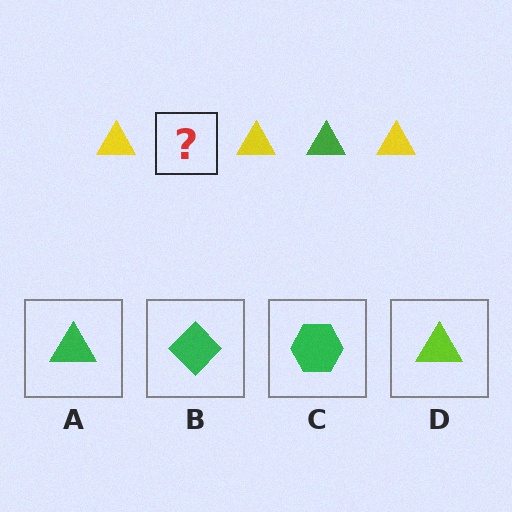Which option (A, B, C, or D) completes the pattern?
A.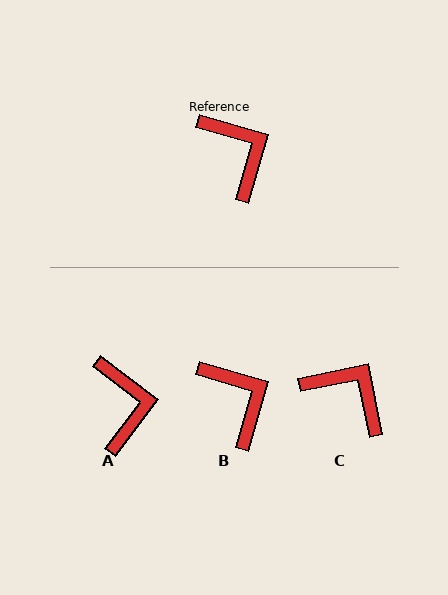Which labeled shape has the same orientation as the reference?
B.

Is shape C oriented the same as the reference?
No, it is off by about 27 degrees.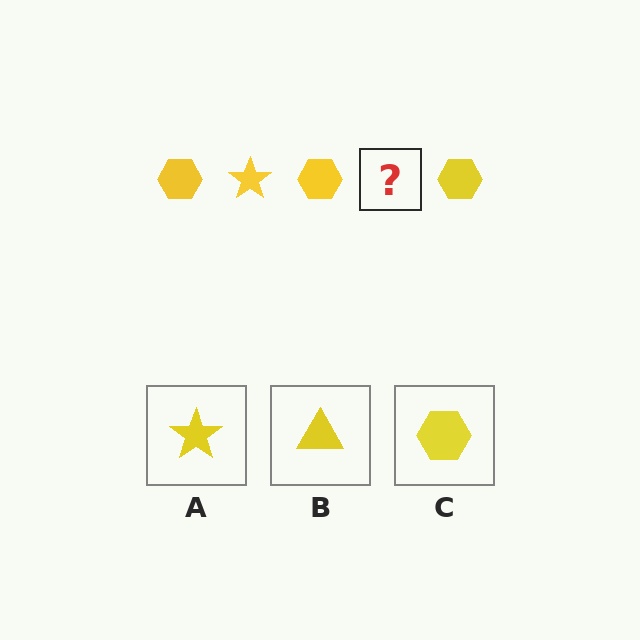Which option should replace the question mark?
Option A.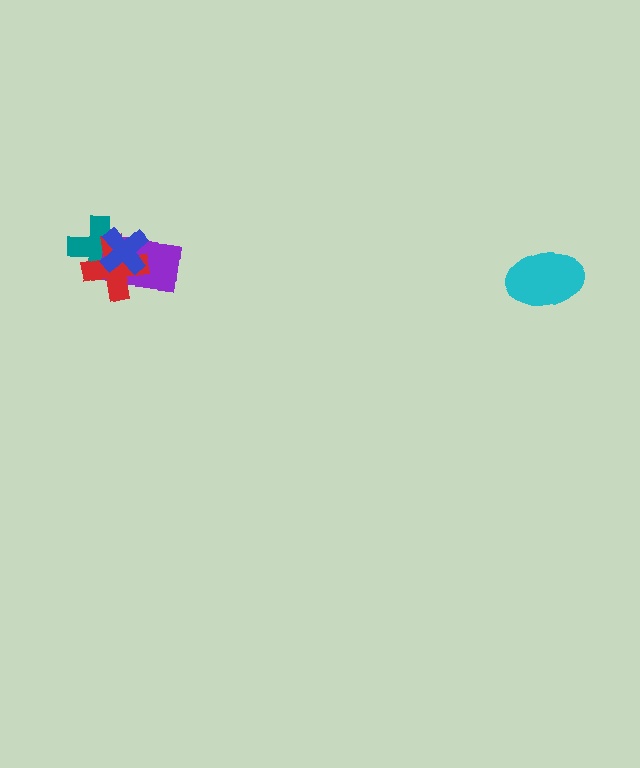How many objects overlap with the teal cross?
3 objects overlap with the teal cross.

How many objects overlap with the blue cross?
3 objects overlap with the blue cross.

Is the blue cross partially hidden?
No, no other shape covers it.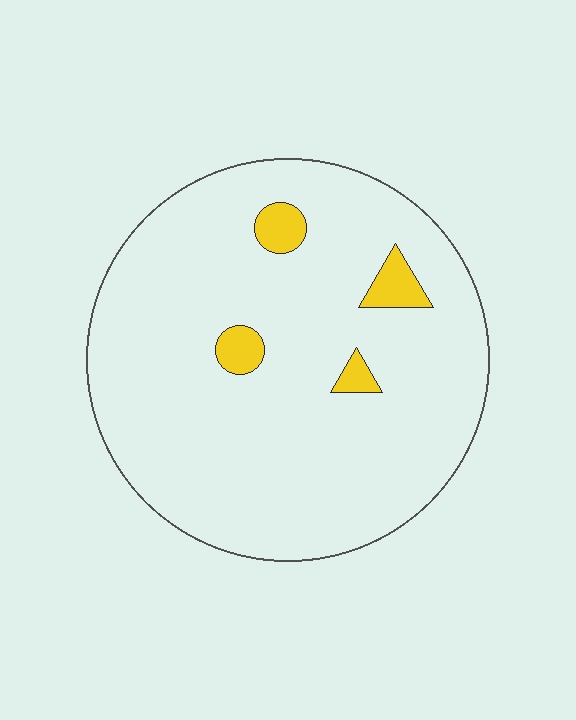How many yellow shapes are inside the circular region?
4.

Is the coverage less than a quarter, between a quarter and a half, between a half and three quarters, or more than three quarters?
Less than a quarter.